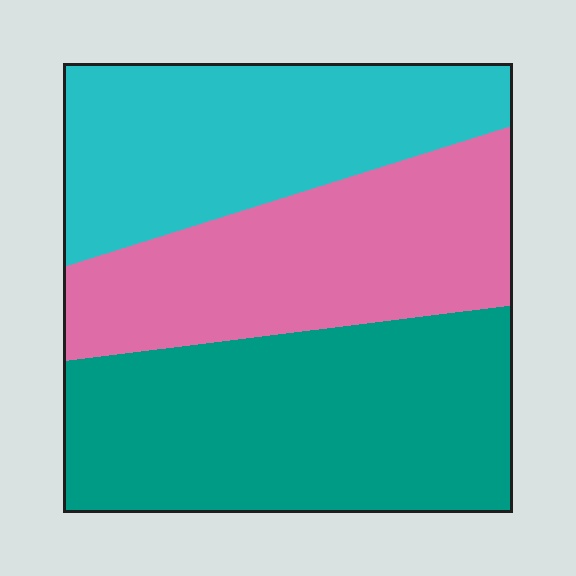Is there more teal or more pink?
Teal.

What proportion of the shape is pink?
Pink covers roughly 30% of the shape.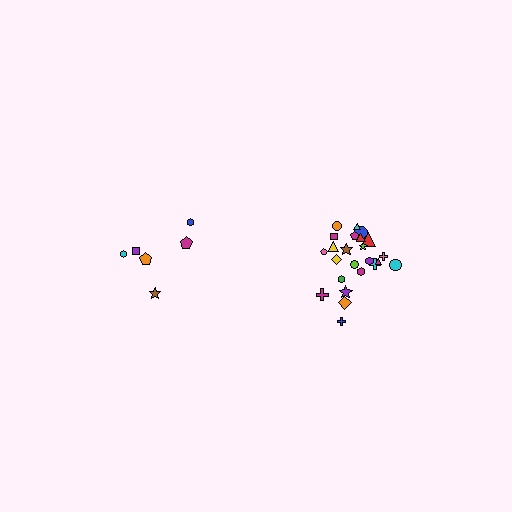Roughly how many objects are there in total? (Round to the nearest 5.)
Roughly 30 objects in total.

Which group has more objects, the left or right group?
The right group.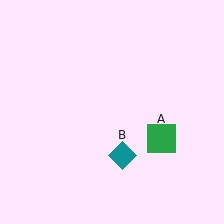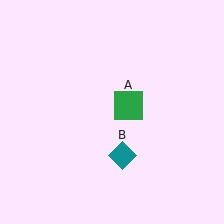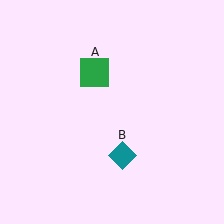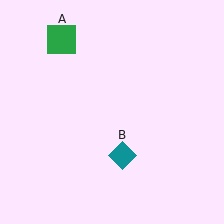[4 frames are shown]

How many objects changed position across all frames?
1 object changed position: green square (object A).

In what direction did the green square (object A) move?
The green square (object A) moved up and to the left.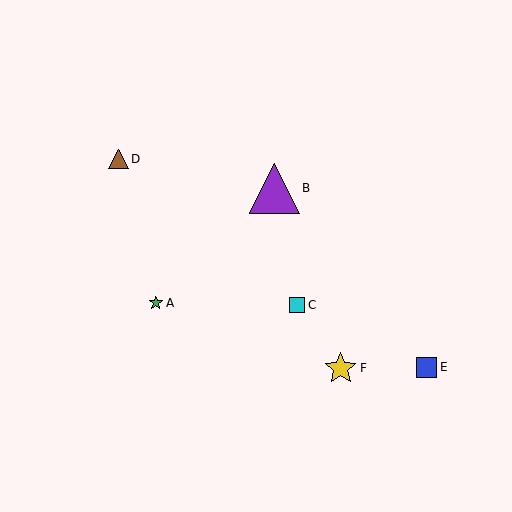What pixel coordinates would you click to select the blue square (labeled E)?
Click at (427, 367) to select the blue square E.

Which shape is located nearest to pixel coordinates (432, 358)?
The blue square (labeled E) at (427, 367) is nearest to that location.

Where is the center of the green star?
The center of the green star is at (156, 303).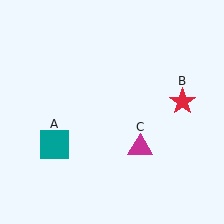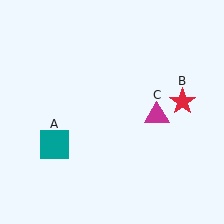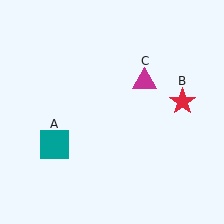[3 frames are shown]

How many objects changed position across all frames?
1 object changed position: magenta triangle (object C).